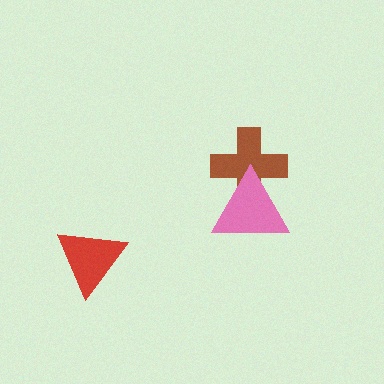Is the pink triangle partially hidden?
No, no other shape covers it.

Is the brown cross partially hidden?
Yes, it is partially covered by another shape.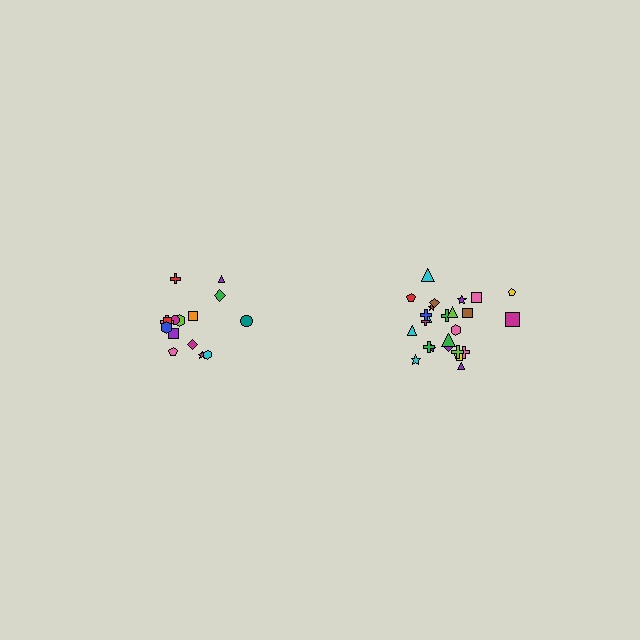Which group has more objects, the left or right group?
The right group.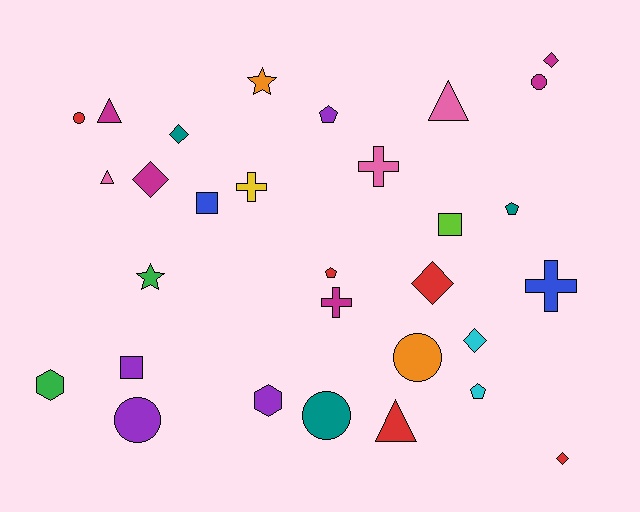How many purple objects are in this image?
There are 4 purple objects.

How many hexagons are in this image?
There are 2 hexagons.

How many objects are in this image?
There are 30 objects.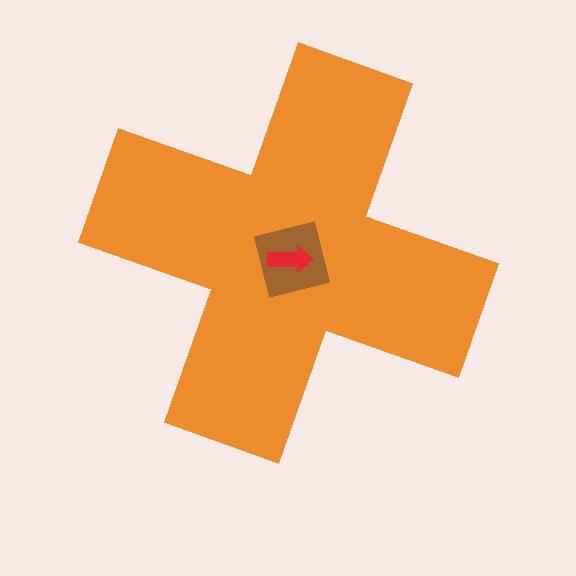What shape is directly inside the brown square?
The red arrow.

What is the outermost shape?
The orange cross.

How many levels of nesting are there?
3.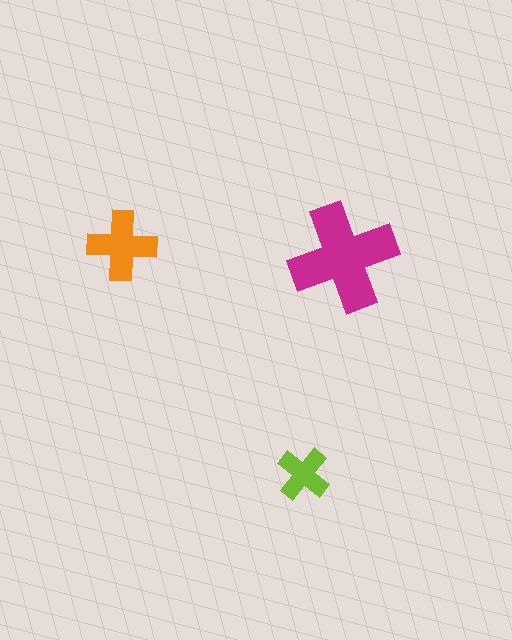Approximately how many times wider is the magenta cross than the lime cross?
About 2 times wider.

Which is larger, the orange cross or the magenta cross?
The magenta one.